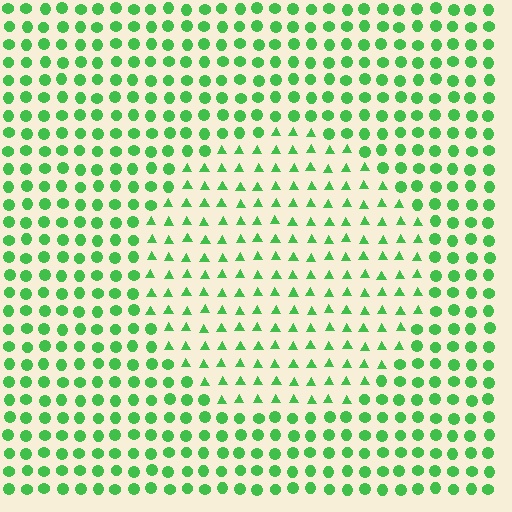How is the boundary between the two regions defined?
The boundary is defined by a change in element shape: triangles inside vs. circles outside. All elements share the same color and spacing.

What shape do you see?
I see a circle.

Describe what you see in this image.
The image is filled with small green elements arranged in a uniform grid. A circle-shaped region contains triangles, while the surrounding area contains circles. The boundary is defined purely by the change in element shape.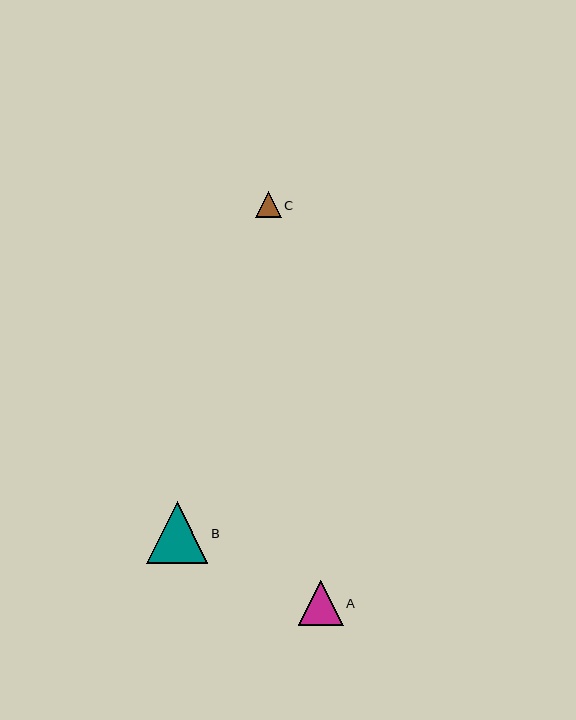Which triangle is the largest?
Triangle B is the largest with a size of approximately 62 pixels.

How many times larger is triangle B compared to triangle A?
Triangle B is approximately 1.4 times the size of triangle A.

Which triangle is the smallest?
Triangle C is the smallest with a size of approximately 26 pixels.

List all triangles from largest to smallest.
From largest to smallest: B, A, C.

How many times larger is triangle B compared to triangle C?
Triangle B is approximately 2.4 times the size of triangle C.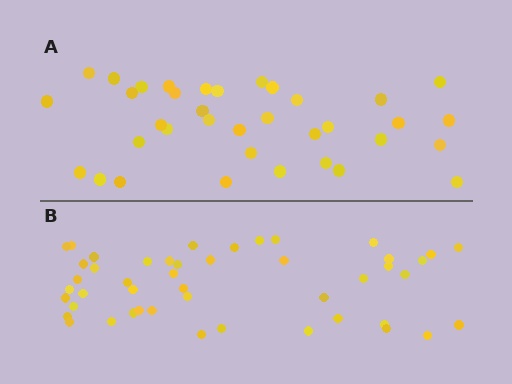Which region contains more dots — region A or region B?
Region B (the bottom region) has more dots.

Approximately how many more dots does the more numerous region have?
Region B has roughly 12 or so more dots than region A.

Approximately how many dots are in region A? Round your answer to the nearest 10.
About 40 dots. (The exact count is 36, which rounds to 40.)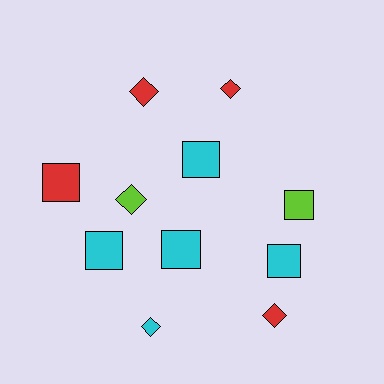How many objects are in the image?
There are 11 objects.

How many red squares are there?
There is 1 red square.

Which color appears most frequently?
Cyan, with 5 objects.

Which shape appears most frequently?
Square, with 6 objects.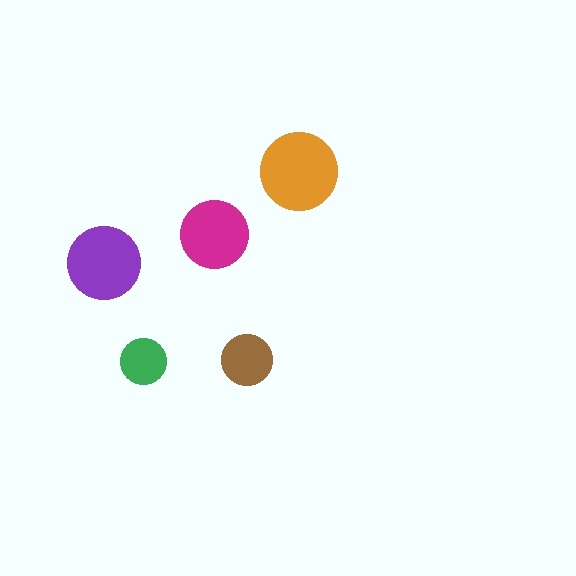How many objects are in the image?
There are 5 objects in the image.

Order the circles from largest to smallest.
the orange one, the purple one, the magenta one, the brown one, the green one.